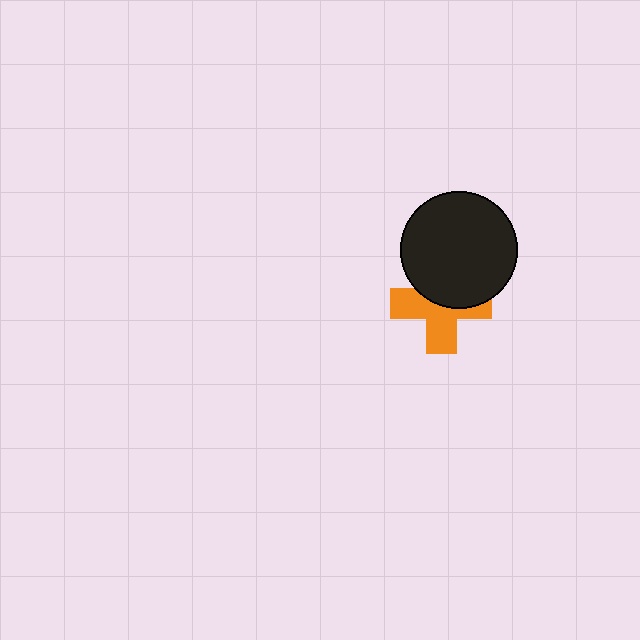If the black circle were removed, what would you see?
You would see the complete orange cross.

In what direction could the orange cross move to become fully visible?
The orange cross could move down. That would shift it out from behind the black circle entirely.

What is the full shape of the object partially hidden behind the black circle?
The partially hidden object is an orange cross.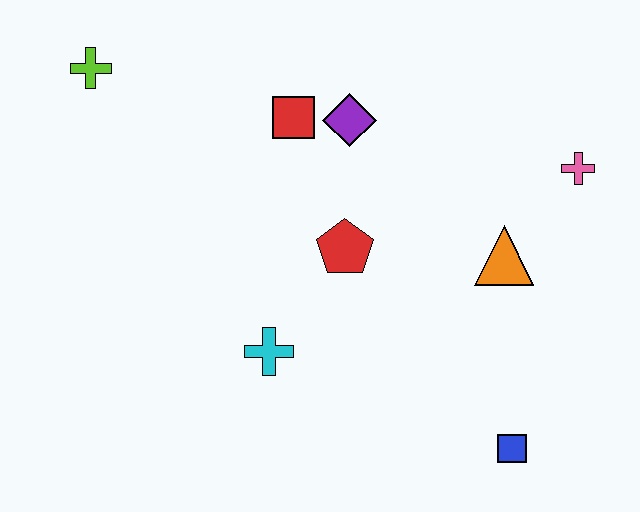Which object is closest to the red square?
The purple diamond is closest to the red square.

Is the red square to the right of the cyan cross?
Yes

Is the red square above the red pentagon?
Yes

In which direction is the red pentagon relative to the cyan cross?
The red pentagon is above the cyan cross.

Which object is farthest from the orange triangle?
The lime cross is farthest from the orange triangle.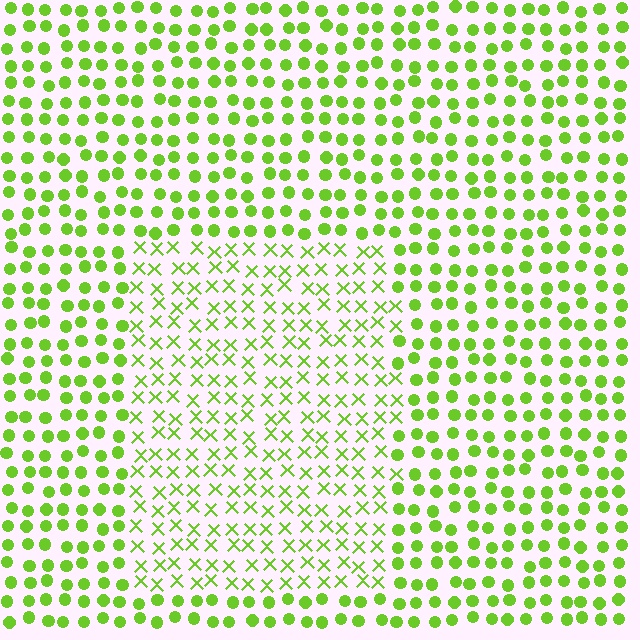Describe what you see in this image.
The image is filled with small lime elements arranged in a uniform grid. A rectangle-shaped region contains X marks, while the surrounding area contains circles. The boundary is defined purely by the change in element shape.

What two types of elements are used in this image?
The image uses X marks inside the rectangle region and circles outside it.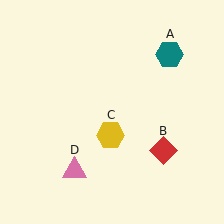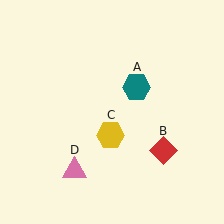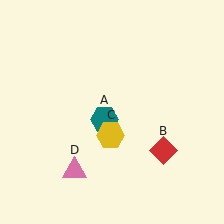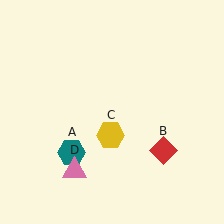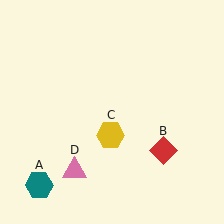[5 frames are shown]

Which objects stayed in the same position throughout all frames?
Red diamond (object B) and yellow hexagon (object C) and pink triangle (object D) remained stationary.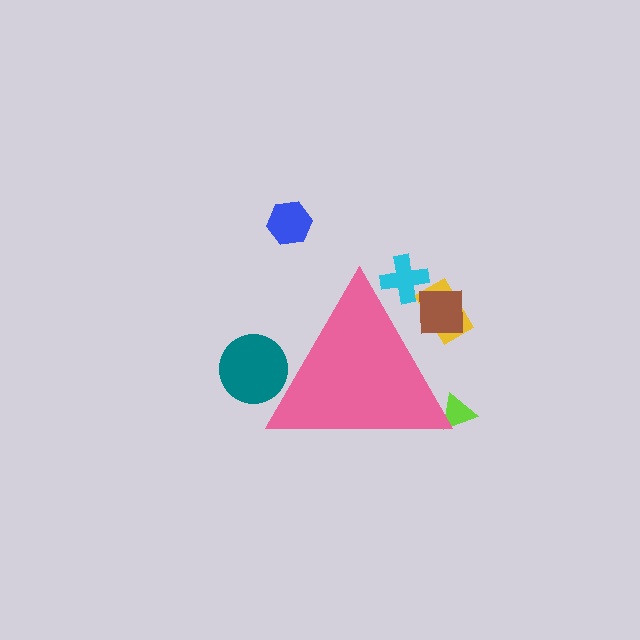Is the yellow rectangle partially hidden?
Yes, the yellow rectangle is partially hidden behind the pink triangle.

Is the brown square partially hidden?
Yes, the brown square is partially hidden behind the pink triangle.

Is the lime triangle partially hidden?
Yes, the lime triangle is partially hidden behind the pink triangle.